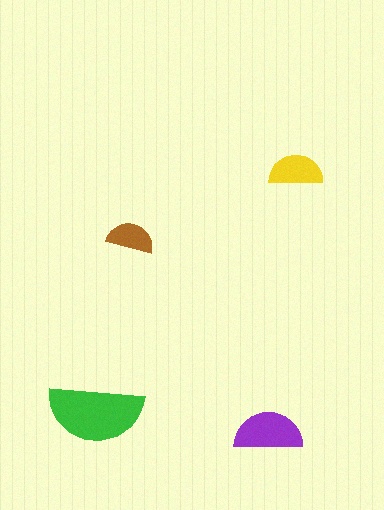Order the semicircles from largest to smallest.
the green one, the purple one, the yellow one, the brown one.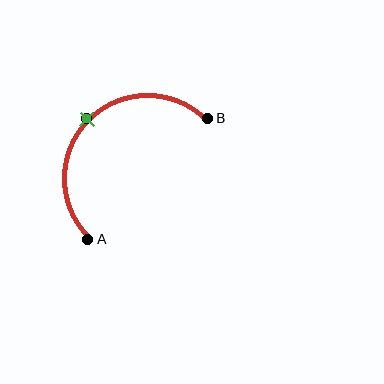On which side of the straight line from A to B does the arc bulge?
The arc bulges above and to the left of the straight line connecting A and B.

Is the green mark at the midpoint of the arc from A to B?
Yes. The green mark lies on the arc at equal arc-length from both A and B — it is the arc midpoint.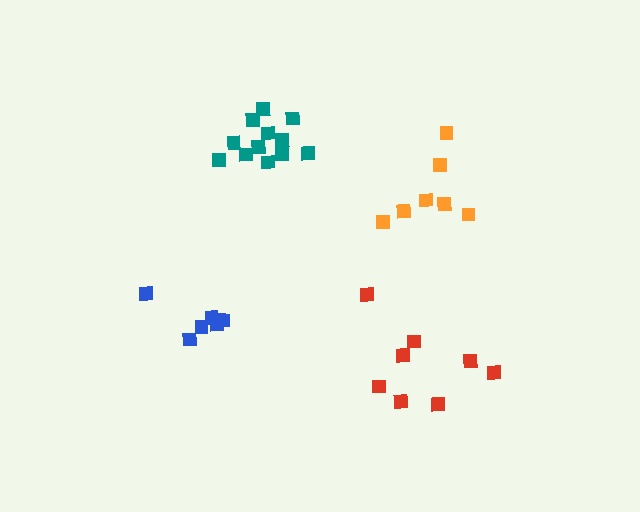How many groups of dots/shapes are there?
There are 4 groups.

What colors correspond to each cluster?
The clusters are colored: orange, red, blue, teal.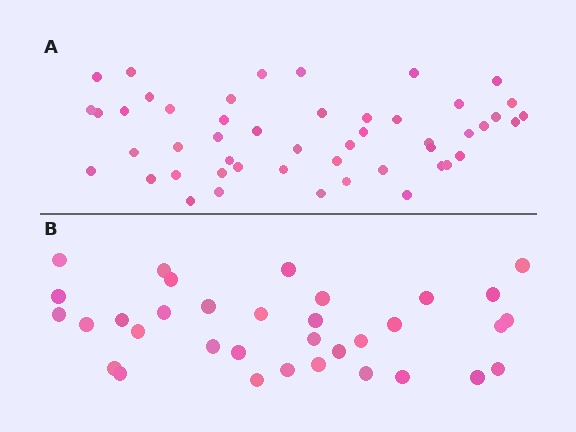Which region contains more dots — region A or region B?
Region A (the top region) has more dots.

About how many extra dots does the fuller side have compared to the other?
Region A has approximately 15 more dots than region B.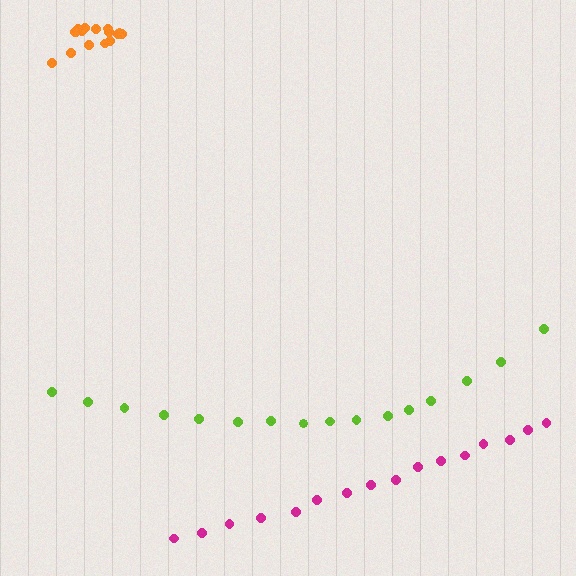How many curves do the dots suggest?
There are 3 distinct paths.